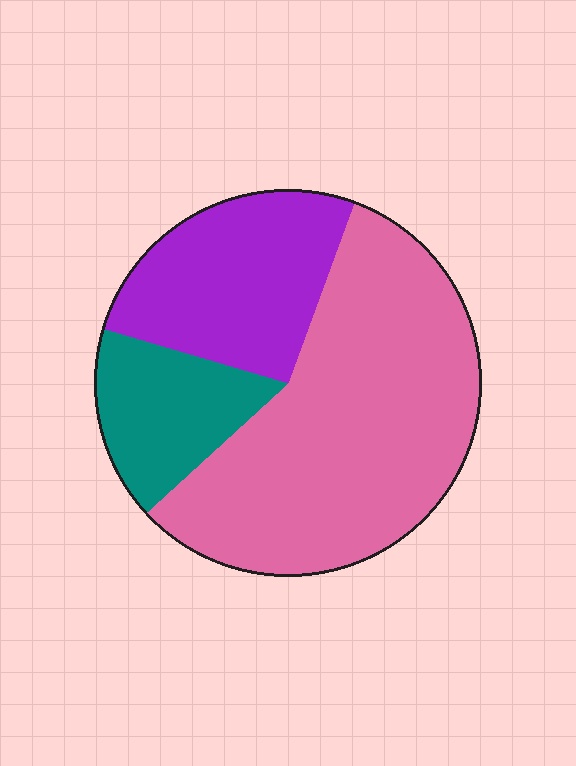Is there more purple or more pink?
Pink.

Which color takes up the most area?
Pink, at roughly 55%.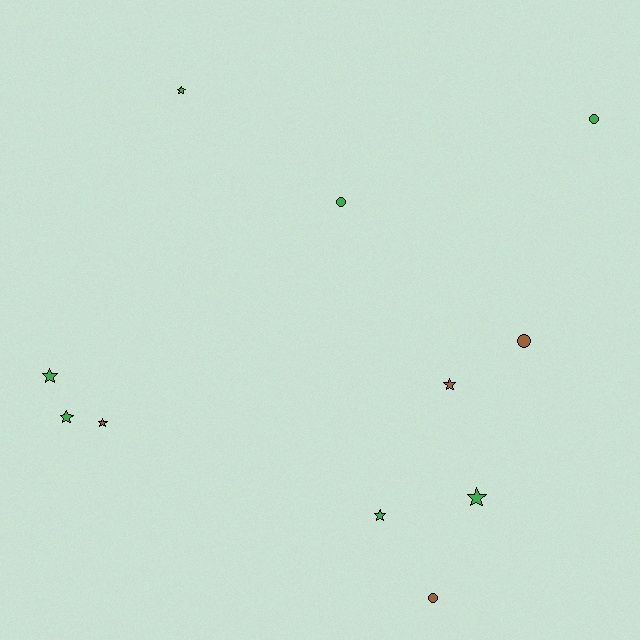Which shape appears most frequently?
Star, with 7 objects.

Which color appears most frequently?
Green, with 7 objects.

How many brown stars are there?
There are 2 brown stars.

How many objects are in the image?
There are 11 objects.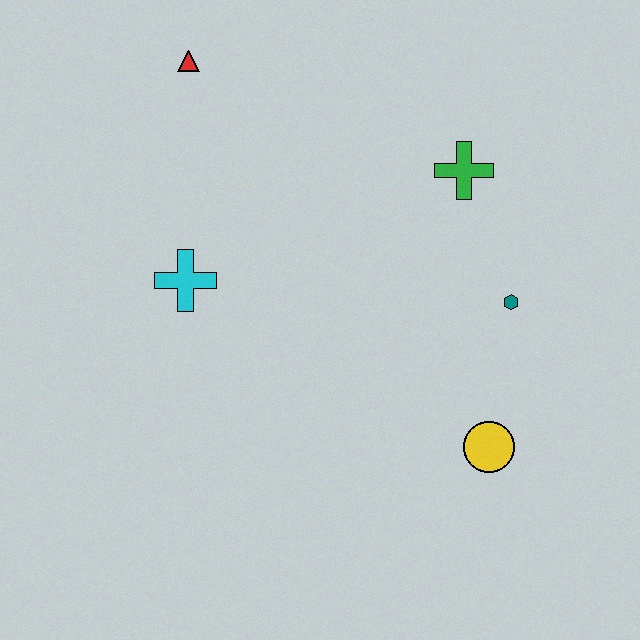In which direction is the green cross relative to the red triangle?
The green cross is to the right of the red triangle.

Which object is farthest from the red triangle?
The yellow circle is farthest from the red triangle.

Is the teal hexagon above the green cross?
No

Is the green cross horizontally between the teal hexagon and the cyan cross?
Yes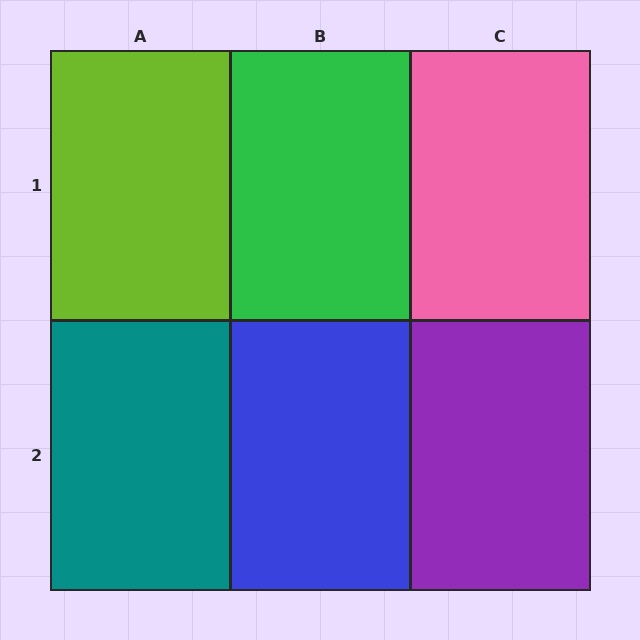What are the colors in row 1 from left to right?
Lime, green, pink.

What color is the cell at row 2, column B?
Blue.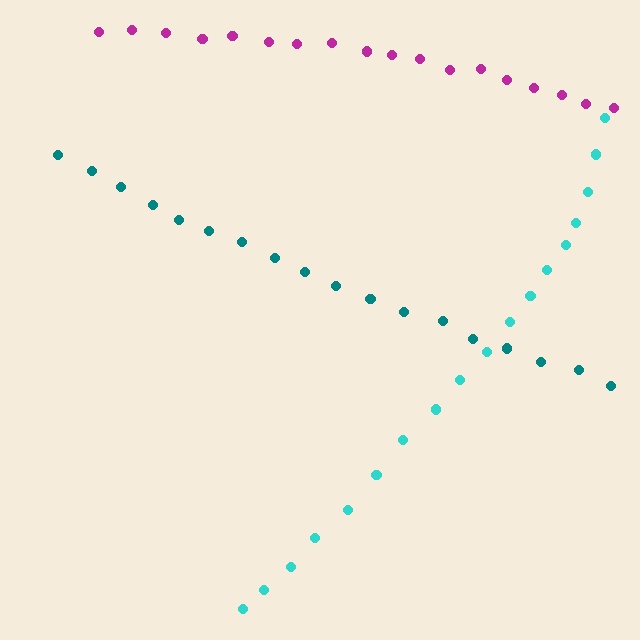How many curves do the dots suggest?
There are 3 distinct paths.